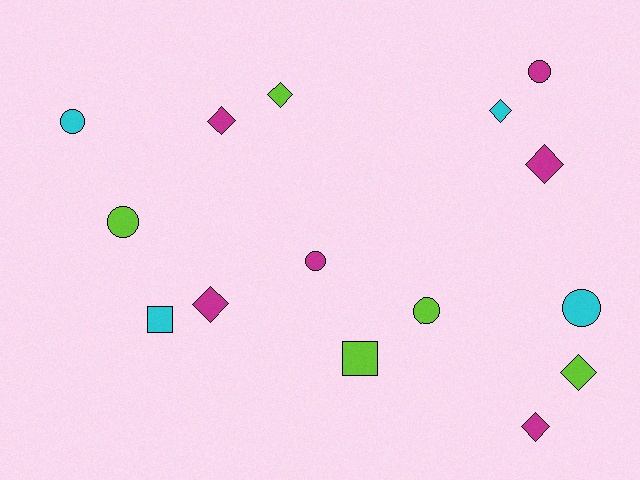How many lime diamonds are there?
There are 2 lime diamonds.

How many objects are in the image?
There are 15 objects.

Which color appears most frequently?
Magenta, with 6 objects.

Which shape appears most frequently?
Diamond, with 7 objects.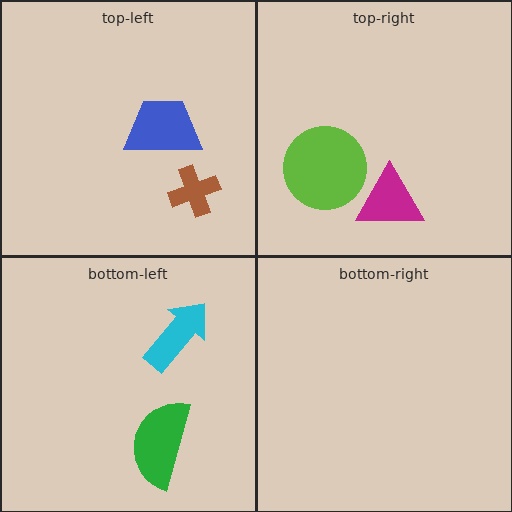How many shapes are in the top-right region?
2.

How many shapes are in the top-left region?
2.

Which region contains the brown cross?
The top-left region.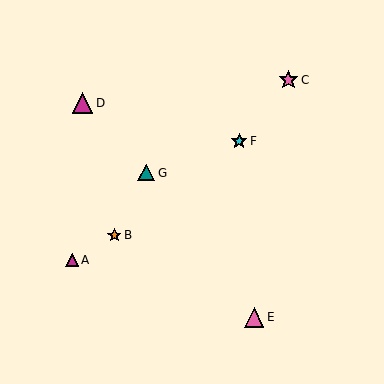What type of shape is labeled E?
Shape E is a pink triangle.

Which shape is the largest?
The magenta triangle (labeled D) is the largest.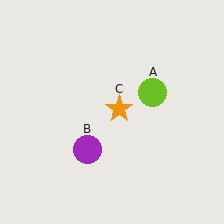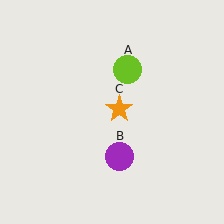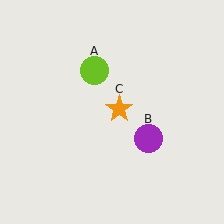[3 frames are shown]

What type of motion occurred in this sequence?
The lime circle (object A), purple circle (object B) rotated counterclockwise around the center of the scene.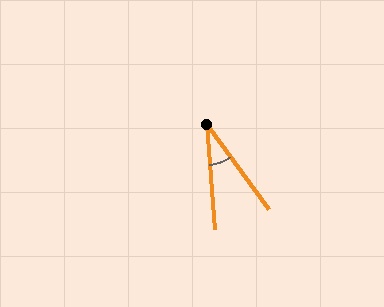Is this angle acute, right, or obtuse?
It is acute.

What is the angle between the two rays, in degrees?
Approximately 32 degrees.